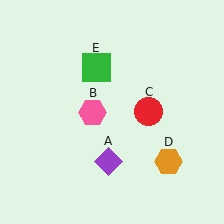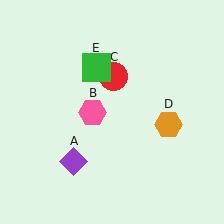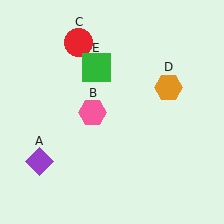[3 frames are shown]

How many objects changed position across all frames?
3 objects changed position: purple diamond (object A), red circle (object C), orange hexagon (object D).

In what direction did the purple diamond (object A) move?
The purple diamond (object A) moved left.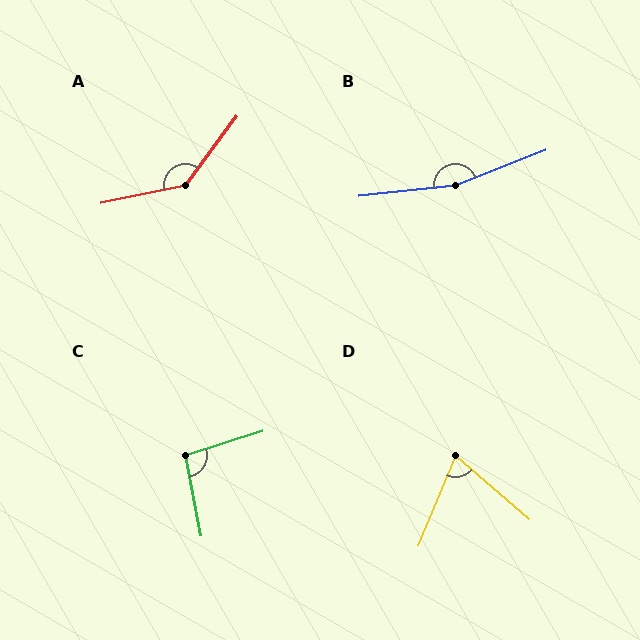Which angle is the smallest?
D, at approximately 72 degrees.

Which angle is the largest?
B, at approximately 165 degrees.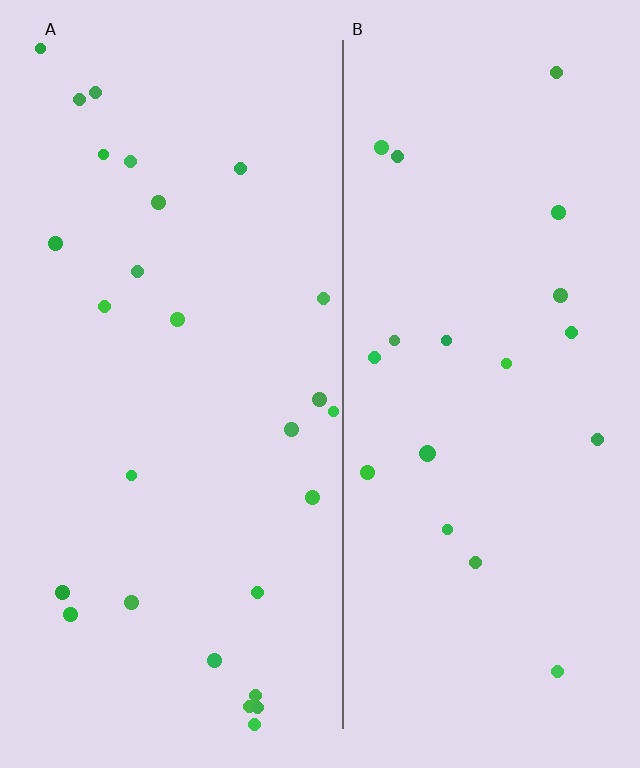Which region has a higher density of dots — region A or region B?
A (the left).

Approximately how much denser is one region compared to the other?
Approximately 1.4× — region A over region B.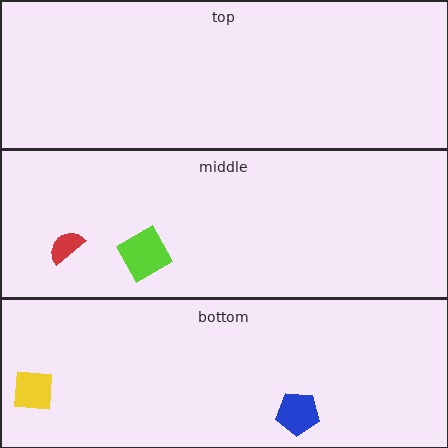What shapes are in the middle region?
The red semicircle, the lime diamond.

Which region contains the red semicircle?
The middle region.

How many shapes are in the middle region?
2.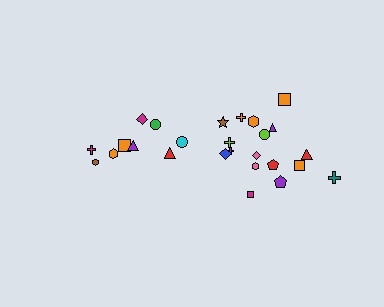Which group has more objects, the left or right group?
The right group.